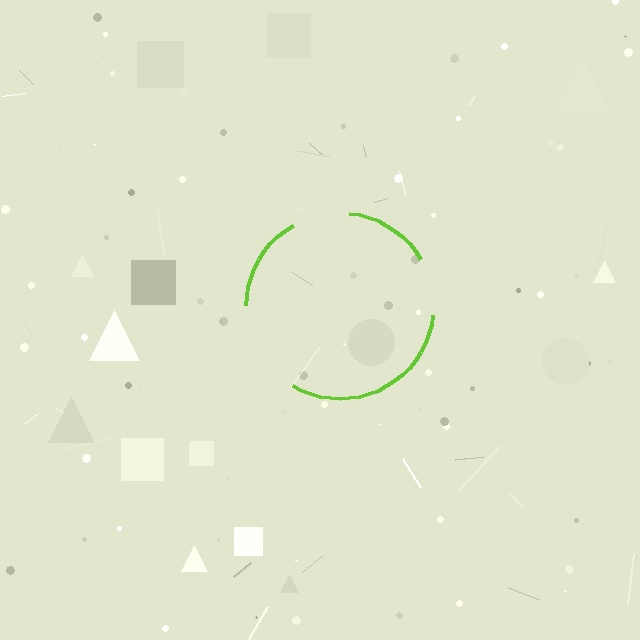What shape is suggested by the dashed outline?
The dashed outline suggests a circle.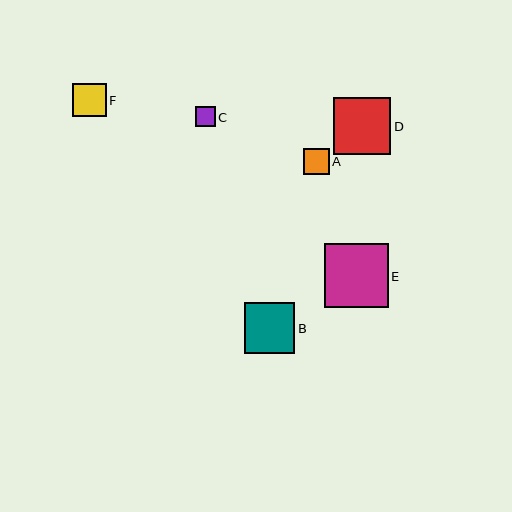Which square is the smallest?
Square C is the smallest with a size of approximately 20 pixels.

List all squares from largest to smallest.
From largest to smallest: E, D, B, F, A, C.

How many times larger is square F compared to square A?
Square F is approximately 1.3 times the size of square A.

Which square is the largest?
Square E is the largest with a size of approximately 64 pixels.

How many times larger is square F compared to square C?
Square F is approximately 1.7 times the size of square C.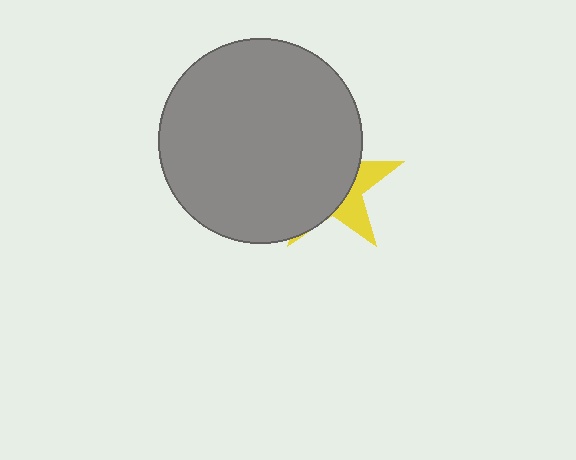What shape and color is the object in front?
The object in front is a gray circle.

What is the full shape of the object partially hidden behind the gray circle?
The partially hidden object is a yellow star.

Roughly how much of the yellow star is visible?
A small part of it is visible (roughly 30%).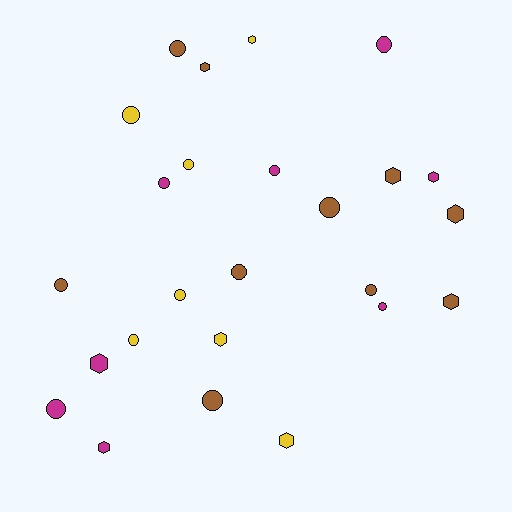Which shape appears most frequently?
Circle, with 15 objects.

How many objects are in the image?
There are 25 objects.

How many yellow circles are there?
There are 4 yellow circles.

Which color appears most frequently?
Brown, with 10 objects.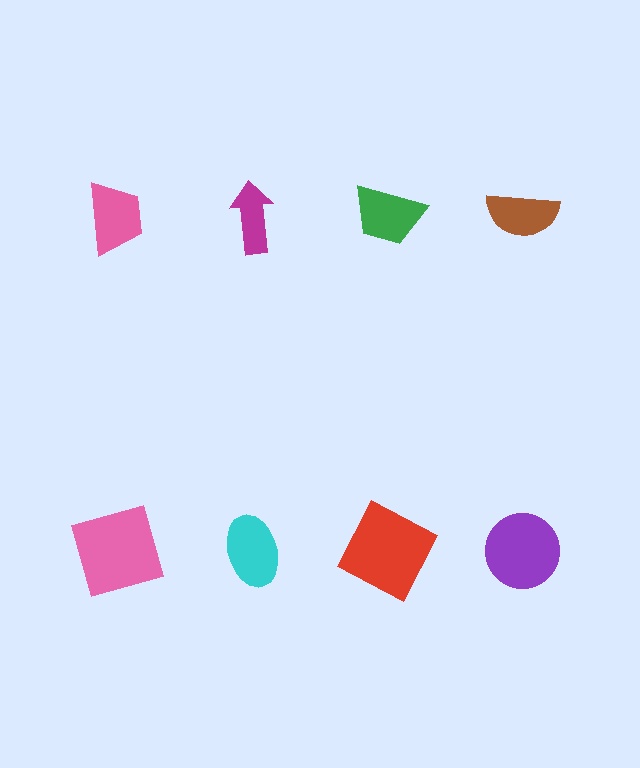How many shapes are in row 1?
4 shapes.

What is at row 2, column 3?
A red square.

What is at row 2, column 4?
A purple circle.